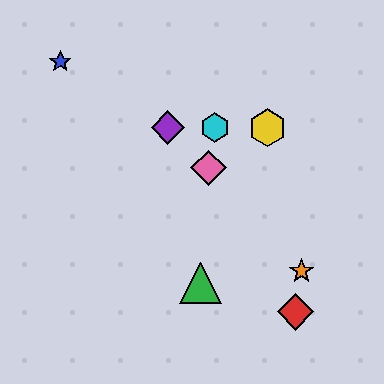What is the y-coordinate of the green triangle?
The green triangle is at y≈283.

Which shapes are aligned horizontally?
The yellow hexagon, the purple diamond, the cyan hexagon are aligned horizontally.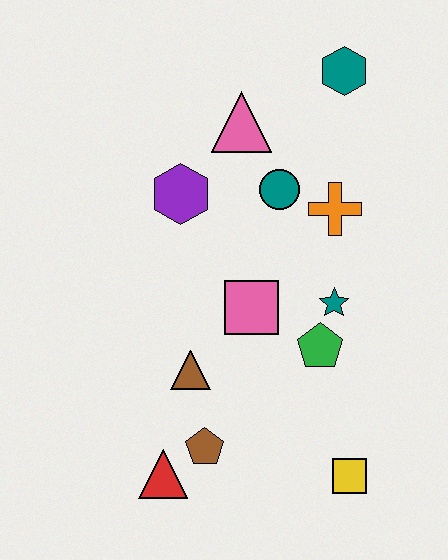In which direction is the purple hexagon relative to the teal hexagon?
The purple hexagon is to the left of the teal hexagon.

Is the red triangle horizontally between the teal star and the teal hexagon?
No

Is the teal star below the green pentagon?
No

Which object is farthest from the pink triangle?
The yellow square is farthest from the pink triangle.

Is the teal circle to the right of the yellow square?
No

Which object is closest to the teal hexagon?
The pink triangle is closest to the teal hexagon.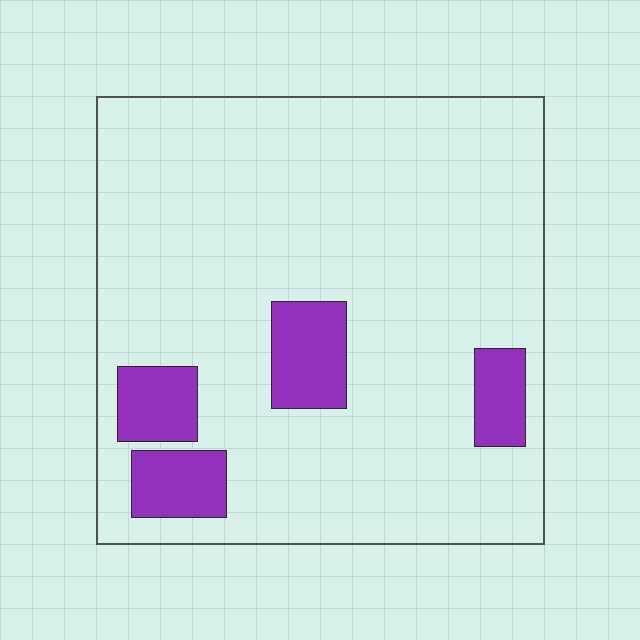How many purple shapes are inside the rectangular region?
4.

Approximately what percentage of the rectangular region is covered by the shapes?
Approximately 15%.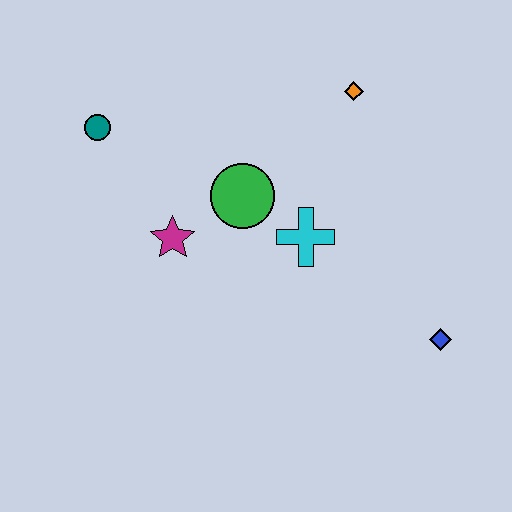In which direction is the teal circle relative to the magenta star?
The teal circle is above the magenta star.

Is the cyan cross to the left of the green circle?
No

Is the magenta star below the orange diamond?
Yes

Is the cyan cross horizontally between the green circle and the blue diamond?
Yes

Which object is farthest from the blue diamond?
The teal circle is farthest from the blue diamond.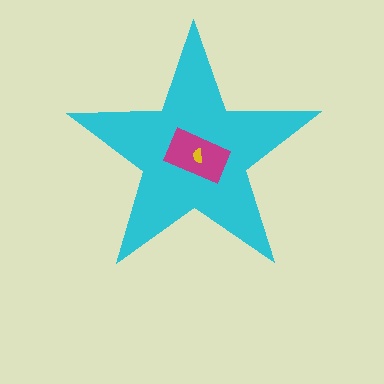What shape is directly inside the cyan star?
The magenta rectangle.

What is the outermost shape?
The cyan star.